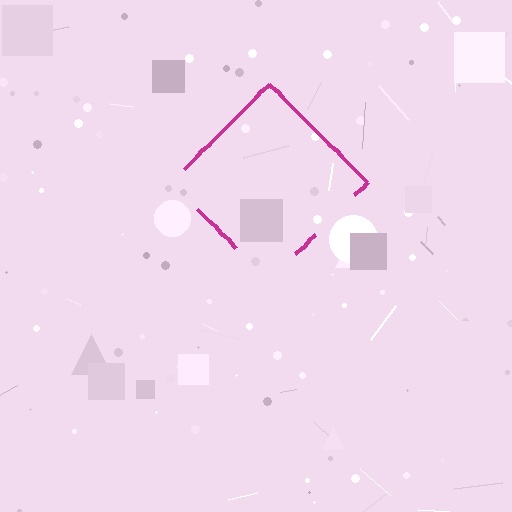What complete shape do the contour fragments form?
The contour fragments form a diamond.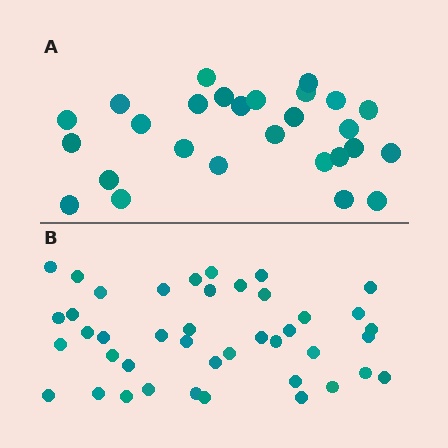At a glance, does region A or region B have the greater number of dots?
Region B (the bottom region) has more dots.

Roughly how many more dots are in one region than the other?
Region B has approximately 15 more dots than region A.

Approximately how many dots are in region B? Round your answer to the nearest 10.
About 40 dots. (The exact count is 42, which rounds to 40.)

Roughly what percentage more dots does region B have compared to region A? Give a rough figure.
About 55% more.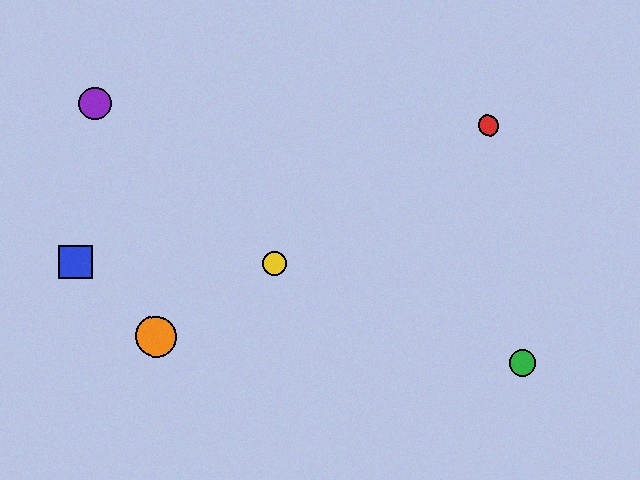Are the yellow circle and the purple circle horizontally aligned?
No, the yellow circle is at y≈263 and the purple circle is at y≈104.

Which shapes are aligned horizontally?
The blue square, the yellow circle are aligned horizontally.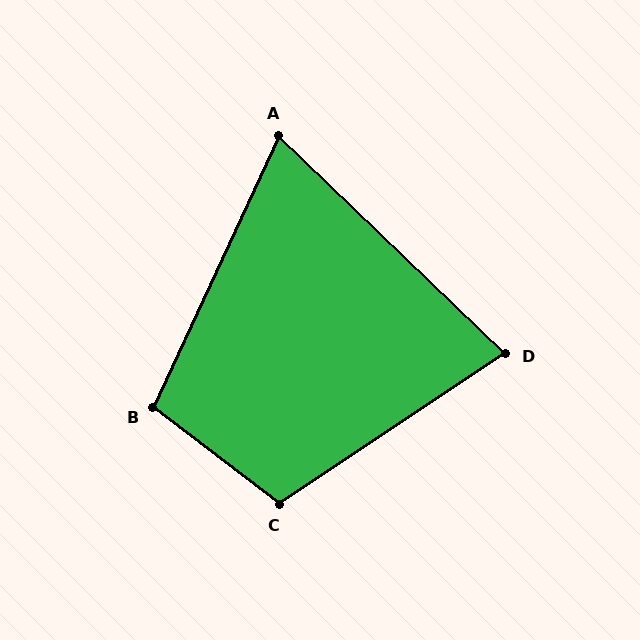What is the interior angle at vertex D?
Approximately 77 degrees (acute).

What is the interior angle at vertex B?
Approximately 103 degrees (obtuse).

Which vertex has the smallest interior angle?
A, at approximately 71 degrees.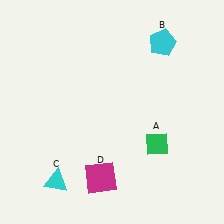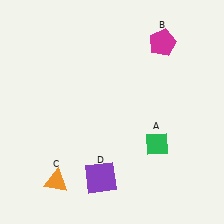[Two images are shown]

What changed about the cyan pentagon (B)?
In Image 1, B is cyan. In Image 2, it changed to magenta.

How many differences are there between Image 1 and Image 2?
There are 3 differences between the two images.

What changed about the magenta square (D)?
In Image 1, D is magenta. In Image 2, it changed to purple.